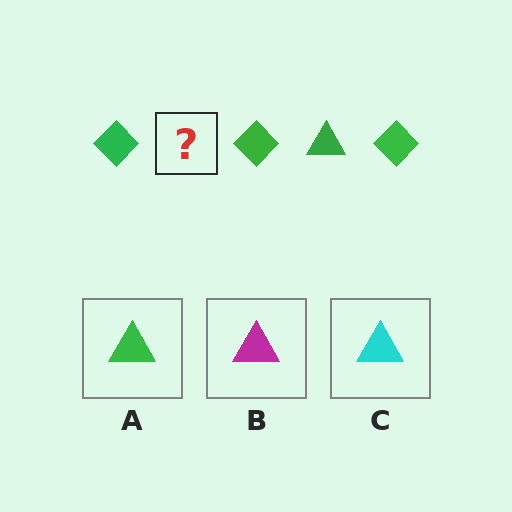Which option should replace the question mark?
Option A.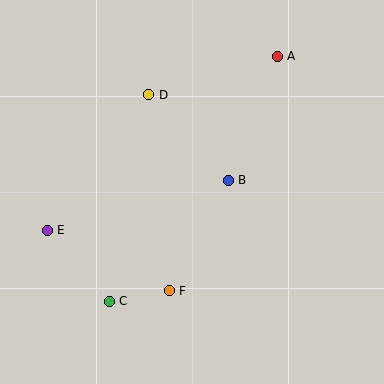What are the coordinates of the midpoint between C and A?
The midpoint between C and A is at (193, 179).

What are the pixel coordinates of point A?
Point A is at (277, 56).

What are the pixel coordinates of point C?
Point C is at (109, 301).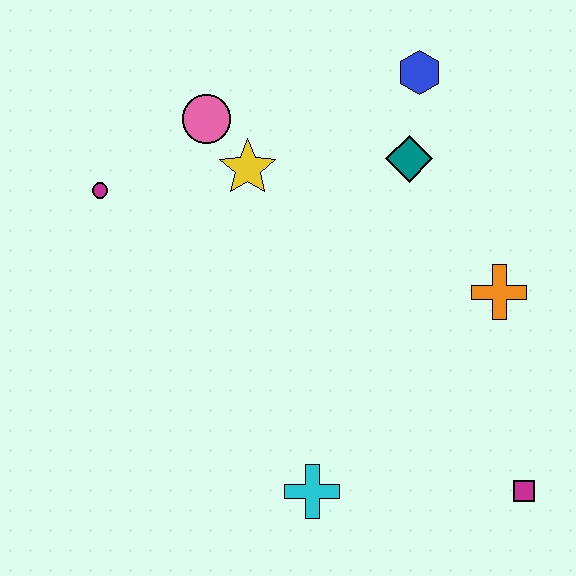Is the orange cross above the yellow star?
No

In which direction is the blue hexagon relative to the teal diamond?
The blue hexagon is above the teal diamond.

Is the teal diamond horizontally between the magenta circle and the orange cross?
Yes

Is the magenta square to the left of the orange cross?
No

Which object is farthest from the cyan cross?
The blue hexagon is farthest from the cyan cross.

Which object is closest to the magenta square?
The orange cross is closest to the magenta square.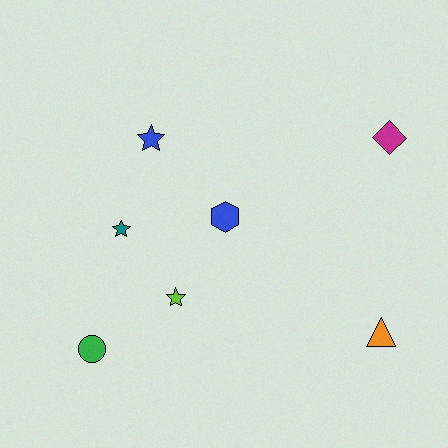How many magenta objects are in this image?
There is 1 magenta object.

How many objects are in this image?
There are 7 objects.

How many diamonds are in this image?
There is 1 diamond.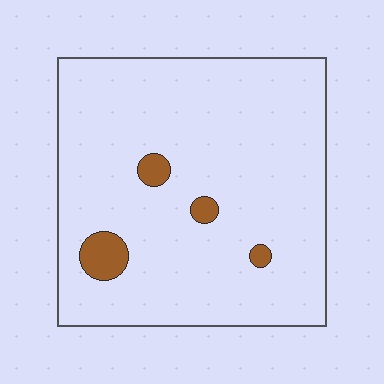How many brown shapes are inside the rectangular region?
4.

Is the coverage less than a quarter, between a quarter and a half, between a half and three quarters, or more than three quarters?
Less than a quarter.